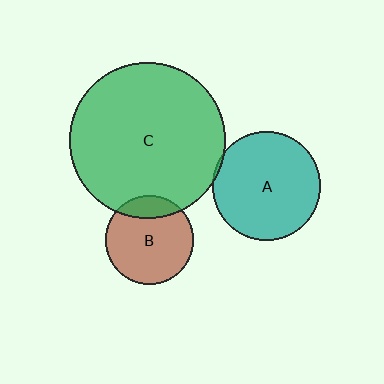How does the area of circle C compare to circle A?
Approximately 2.1 times.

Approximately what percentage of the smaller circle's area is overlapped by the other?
Approximately 5%.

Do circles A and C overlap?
Yes.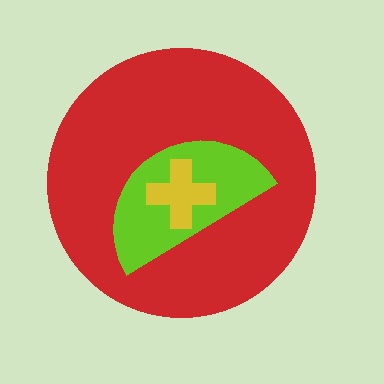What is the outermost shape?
The red circle.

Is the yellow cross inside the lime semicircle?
Yes.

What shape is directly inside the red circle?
The lime semicircle.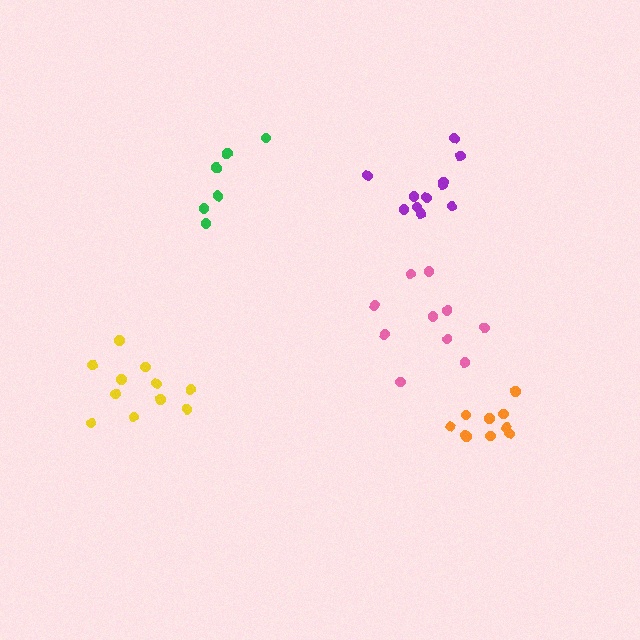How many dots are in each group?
Group 1: 10 dots, Group 2: 11 dots, Group 3: 11 dots, Group 4: 10 dots, Group 5: 6 dots (48 total).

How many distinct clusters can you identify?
There are 5 distinct clusters.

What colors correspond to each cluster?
The clusters are colored: orange, purple, yellow, pink, green.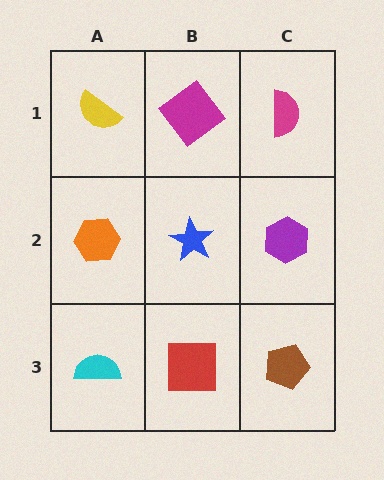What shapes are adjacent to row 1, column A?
An orange hexagon (row 2, column A), a magenta diamond (row 1, column B).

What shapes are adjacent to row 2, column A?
A yellow semicircle (row 1, column A), a cyan semicircle (row 3, column A), a blue star (row 2, column B).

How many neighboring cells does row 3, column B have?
3.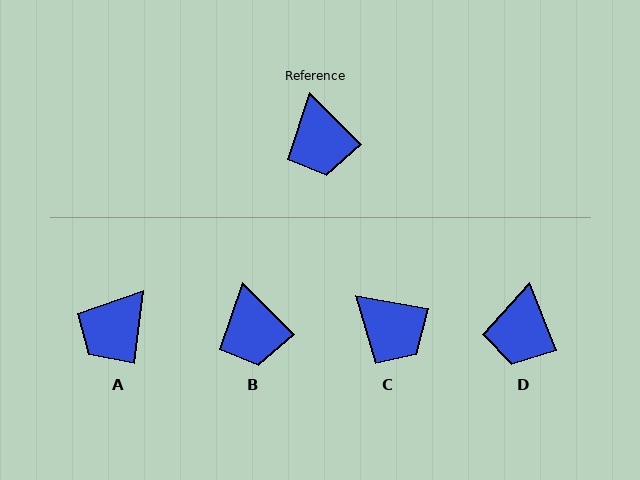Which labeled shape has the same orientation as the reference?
B.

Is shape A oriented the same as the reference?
No, it is off by about 52 degrees.